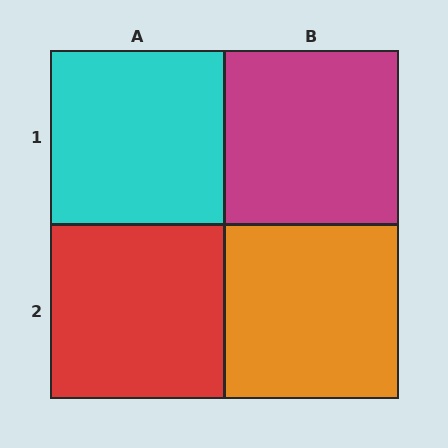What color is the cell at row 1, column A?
Cyan.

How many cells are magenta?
1 cell is magenta.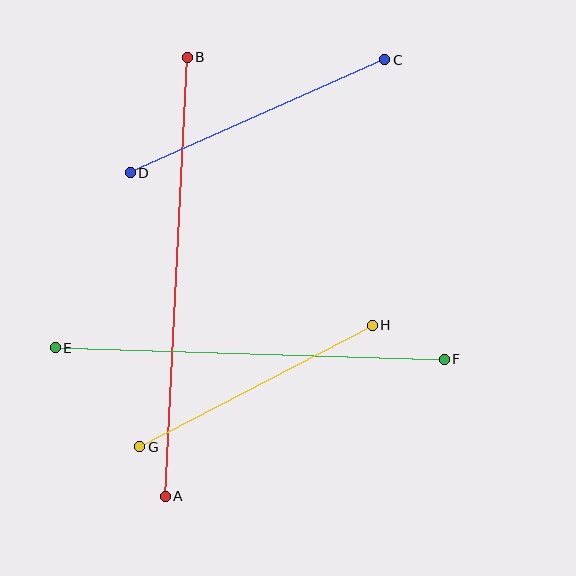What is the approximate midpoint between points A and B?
The midpoint is at approximately (176, 277) pixels.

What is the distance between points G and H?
The distance is approximately 263 pixels.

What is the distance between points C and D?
The distance is approximately 278 pixels.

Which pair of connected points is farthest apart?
Points A and B are farthest apart.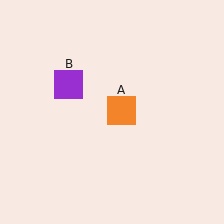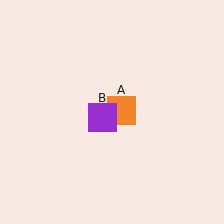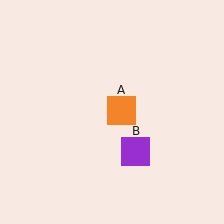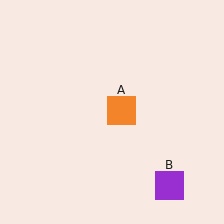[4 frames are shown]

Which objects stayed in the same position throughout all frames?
Orange square (object A) remained stationary.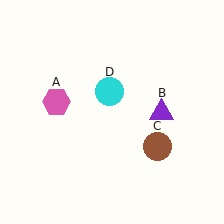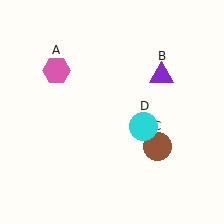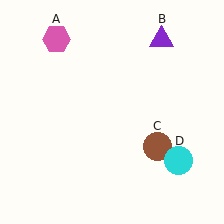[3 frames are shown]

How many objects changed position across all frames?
3 objects changed position: pink hexagon (object A), purple triangle (object B), cyan circle (object D).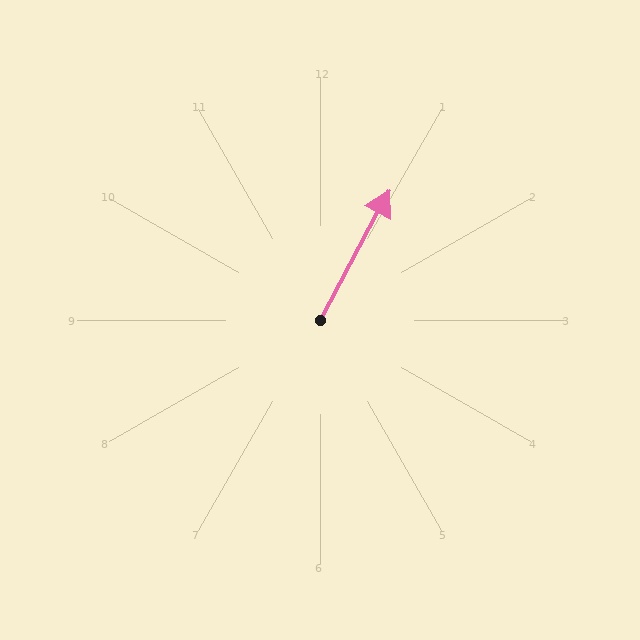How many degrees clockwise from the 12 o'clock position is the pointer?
Approximately 28 degrees.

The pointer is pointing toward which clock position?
Roughly 1 o'clock.